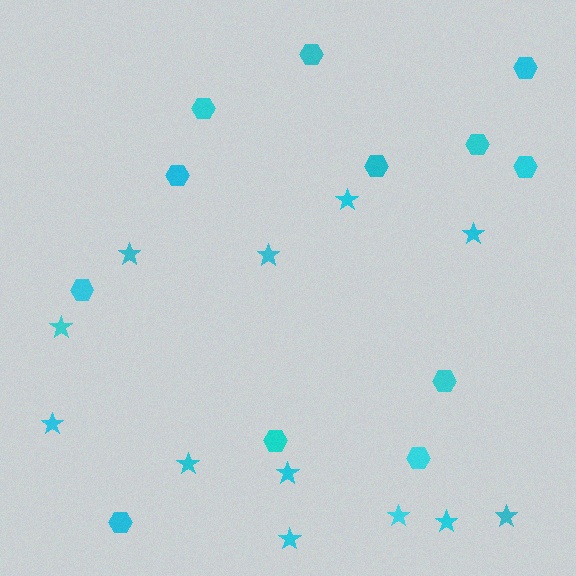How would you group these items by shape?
There are 2 groups: one group of stars (12) and one group of hexagons (12).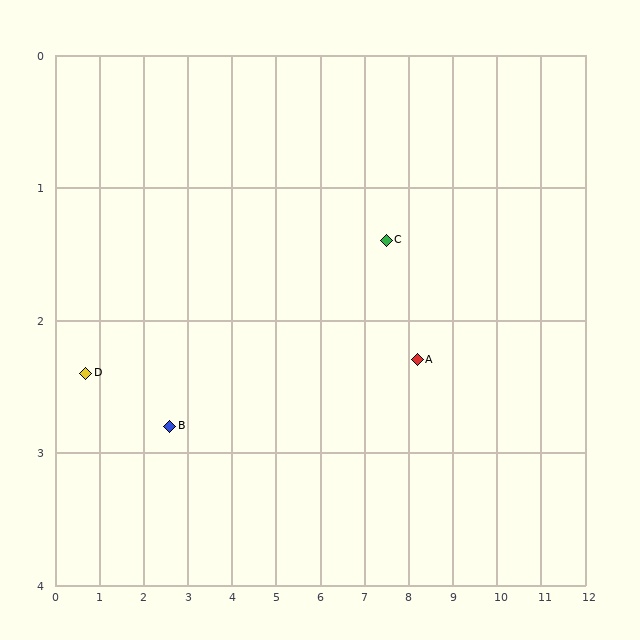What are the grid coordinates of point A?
Point A is at approximately (8.2, 2.3).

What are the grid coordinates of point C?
Point C is at approximately (7.5, 1.4).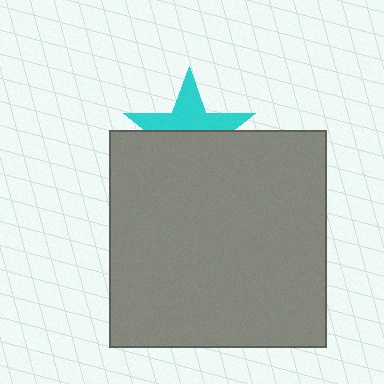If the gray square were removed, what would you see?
You would see the complete cyan star.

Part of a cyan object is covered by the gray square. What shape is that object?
It is a star.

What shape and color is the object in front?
The object in front is a gray square.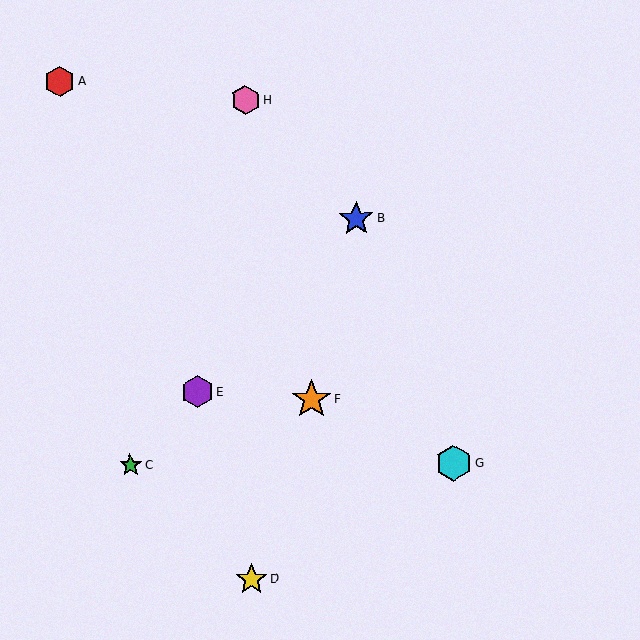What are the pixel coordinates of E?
Object E is at (197, 392).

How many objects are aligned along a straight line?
3 objects (B, C, E) are aligned along a straight line.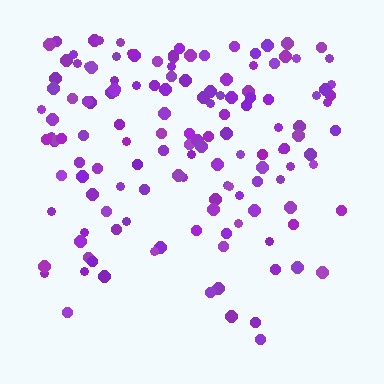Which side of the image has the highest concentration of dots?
The top.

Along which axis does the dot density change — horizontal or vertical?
Vertical.